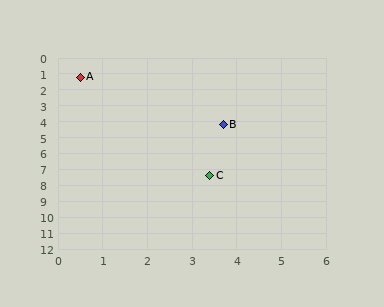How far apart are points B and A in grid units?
Points B and A are about 4.4 grid units apart.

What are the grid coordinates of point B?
Point B is at approximately (3.7, 4.2).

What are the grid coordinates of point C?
Point C is at approximately (3.4, 7.4).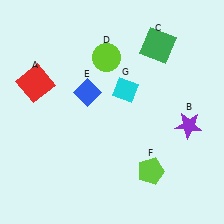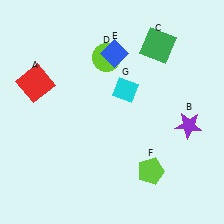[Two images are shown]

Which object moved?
The blue diamond (E) moved up.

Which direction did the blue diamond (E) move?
The blue diamond (E) moved up.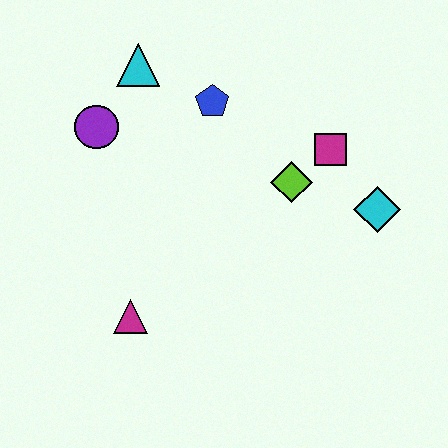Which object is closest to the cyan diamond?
The magenta square is closest to the cyan diamond.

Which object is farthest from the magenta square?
The magenta triangle is farthest from the magenta square.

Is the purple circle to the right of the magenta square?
No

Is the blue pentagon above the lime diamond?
Yes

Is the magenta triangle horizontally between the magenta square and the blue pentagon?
No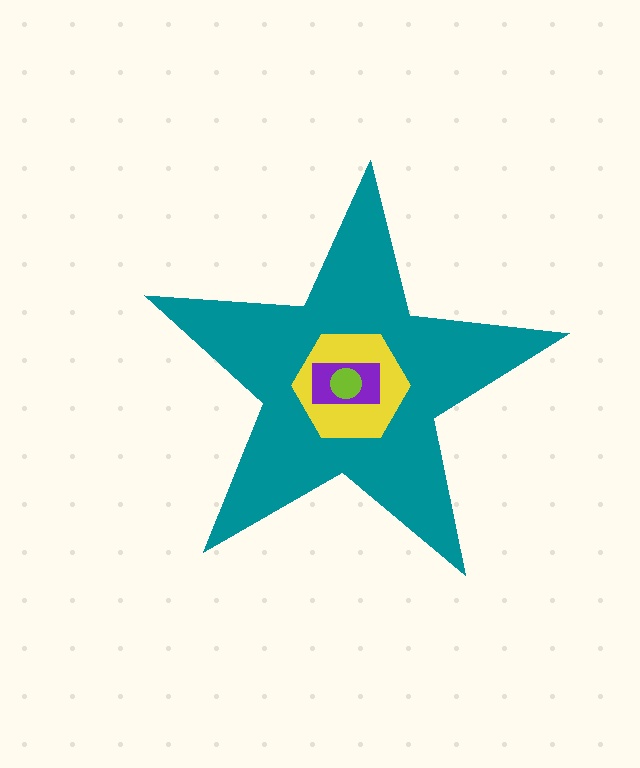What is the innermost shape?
The lime circle.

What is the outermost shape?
The teal star.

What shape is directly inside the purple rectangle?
The lime circle.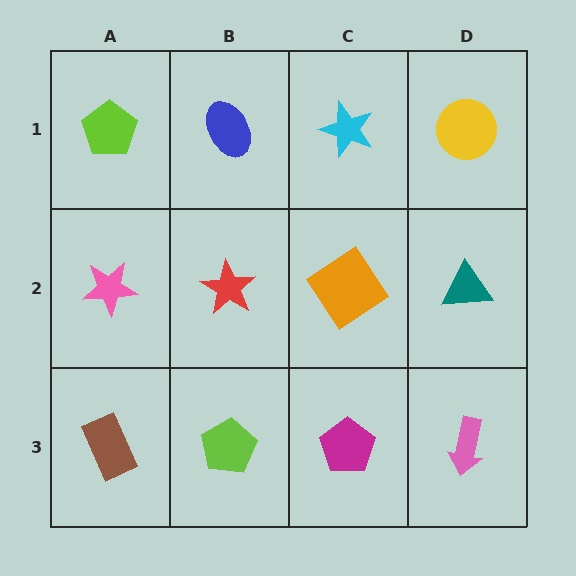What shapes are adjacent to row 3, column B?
A red star (row 2, column B), a brown rectangle (row 3, column A), a magenta pentagon (row 3, column C).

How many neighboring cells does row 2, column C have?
4.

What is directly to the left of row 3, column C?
A lime pentagon.